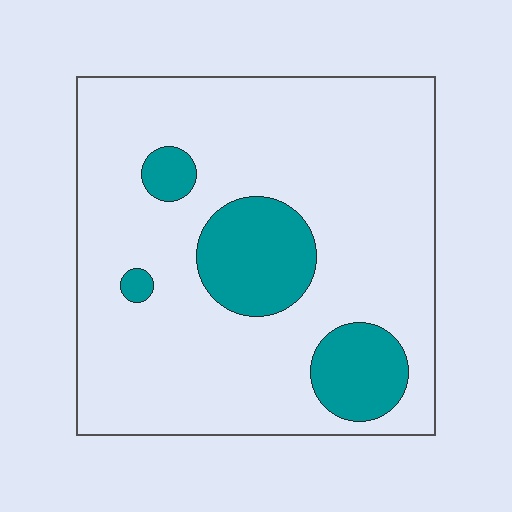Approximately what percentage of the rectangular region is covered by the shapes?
Approximately 15%.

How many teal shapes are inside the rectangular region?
4.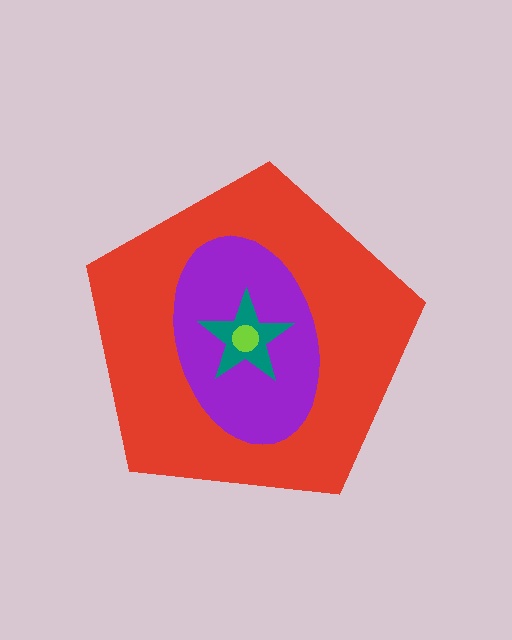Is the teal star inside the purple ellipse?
Yes.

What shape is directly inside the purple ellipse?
The teal star.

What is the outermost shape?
The red pentagon.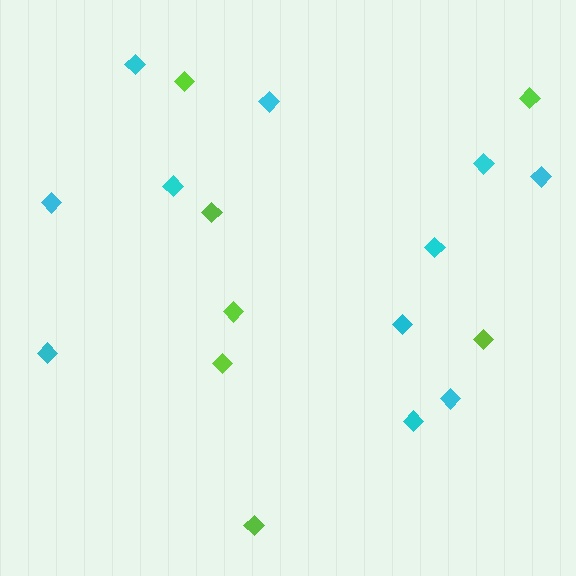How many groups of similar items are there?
There are 2 groups: one group of cyan diamonds (11) and one group of lime diamonds (7).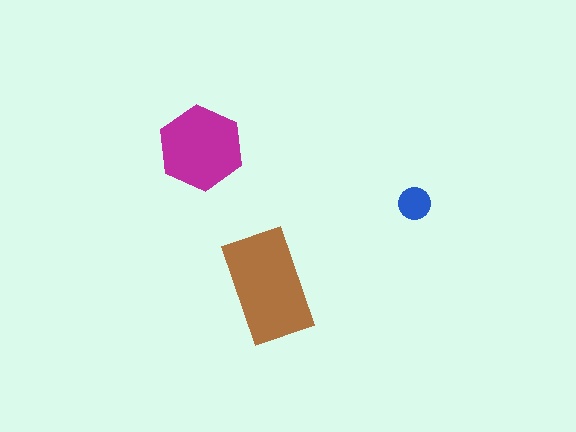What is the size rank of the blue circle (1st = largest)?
3rd.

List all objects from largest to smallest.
The brown rectangle, the magenta hexagon, the blue circle.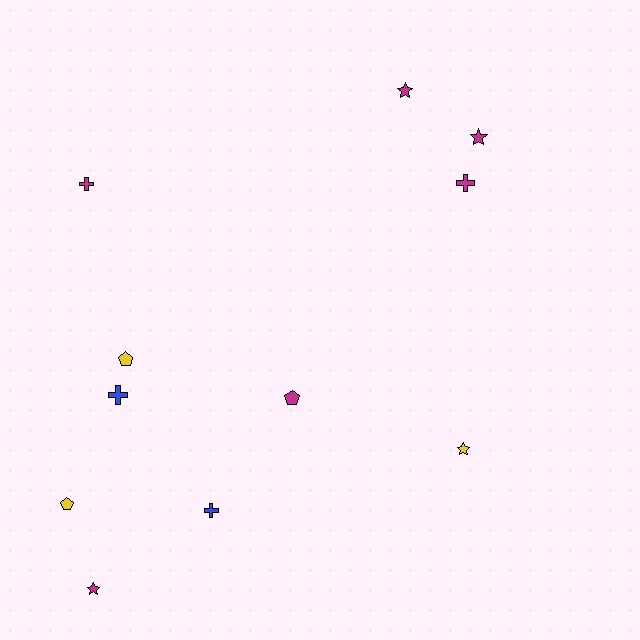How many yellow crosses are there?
There are no yellow crosses.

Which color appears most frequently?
Magenta, with 6 objects.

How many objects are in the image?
There are 11 objects.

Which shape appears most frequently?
Cross, with 4 objects.